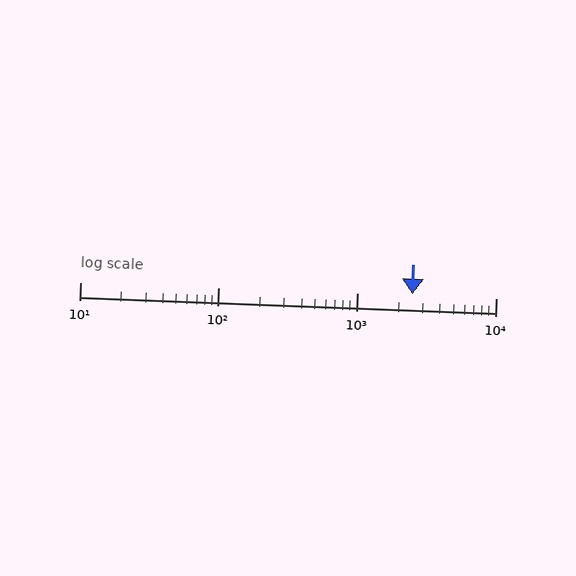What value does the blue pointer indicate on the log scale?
The pointer indicates approximately 2500.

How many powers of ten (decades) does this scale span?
The scale spans 3 decades, from 10 to 10000.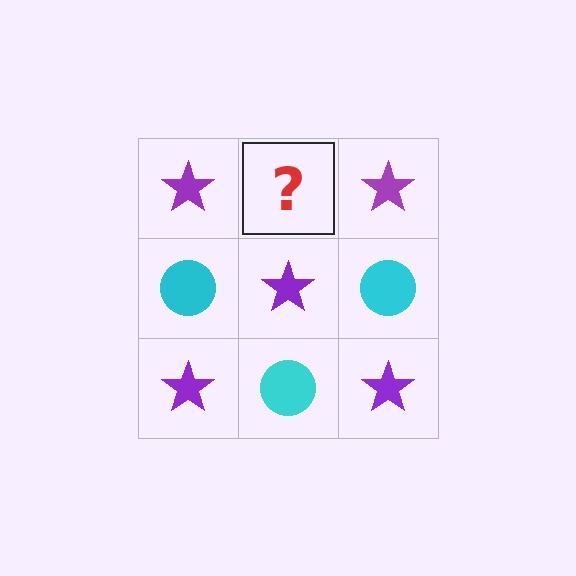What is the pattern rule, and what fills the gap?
The rule is that it alternates purple star and cyan circle in a checkerboard pattern. The gap should be filled with a cyan circle.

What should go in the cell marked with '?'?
The missing cell should contain a cyan circle.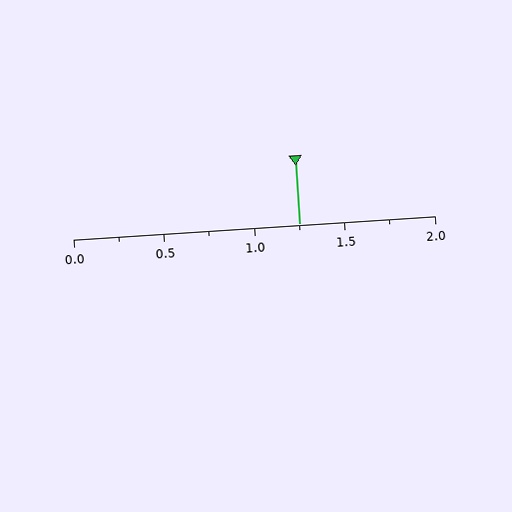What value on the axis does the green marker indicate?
The marker indicates approximately 1.25.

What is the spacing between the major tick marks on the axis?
The major ticks are spaced 0.5 apart.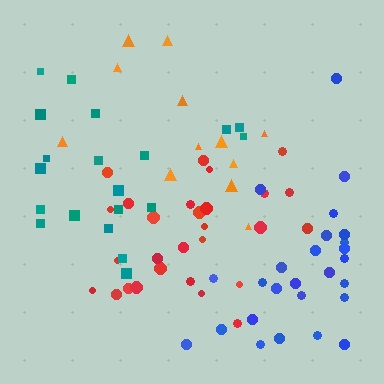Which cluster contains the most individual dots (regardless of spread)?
Red (29).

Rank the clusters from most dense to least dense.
red, blue, teal, orange.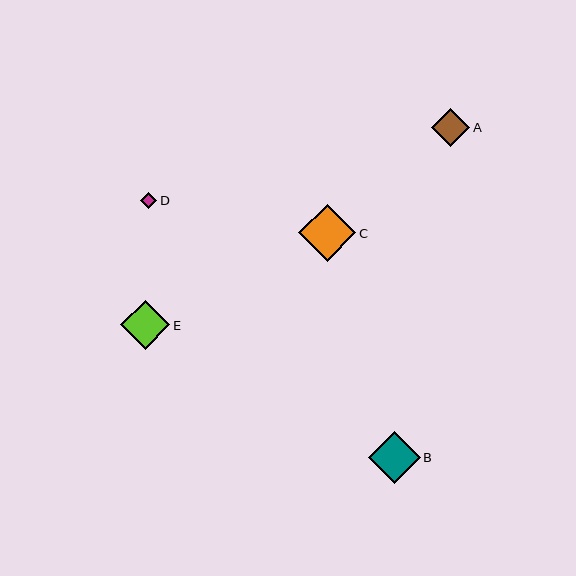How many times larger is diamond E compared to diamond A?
Diamond E is approximately 1.3 times the size of diamond A.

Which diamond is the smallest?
Diamond D is the smallest with a size of approximately 16 pixels.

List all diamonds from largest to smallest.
From largest to smallest: C, B, E, A, D.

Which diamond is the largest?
Diamond C is the largest with a size of approximately 57 pixels.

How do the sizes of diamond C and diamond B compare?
Diamond C and diamond B are approximately the same size.